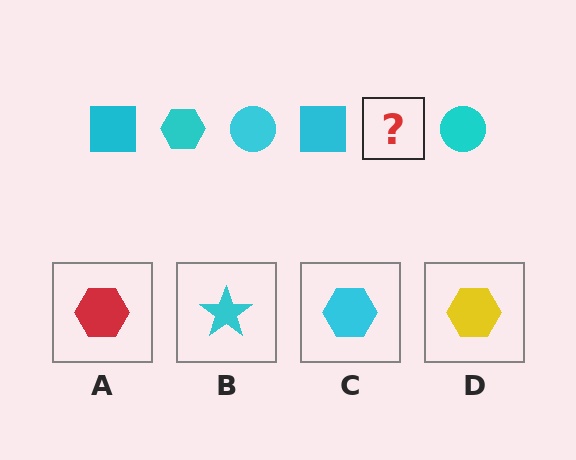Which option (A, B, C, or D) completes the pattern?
C.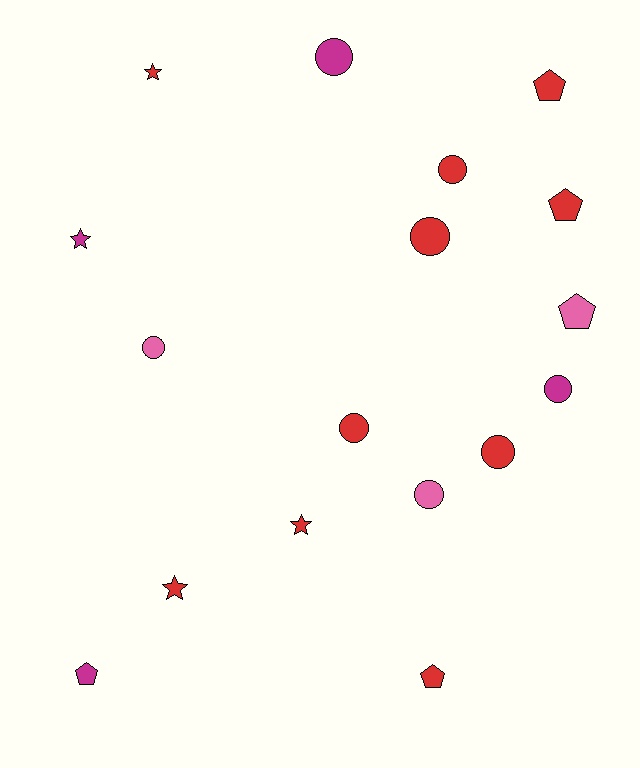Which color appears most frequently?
Red, with 10 objects.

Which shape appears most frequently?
Circle, with 8 objects.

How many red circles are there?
There are 4 red circles.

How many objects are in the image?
There are 17 objects.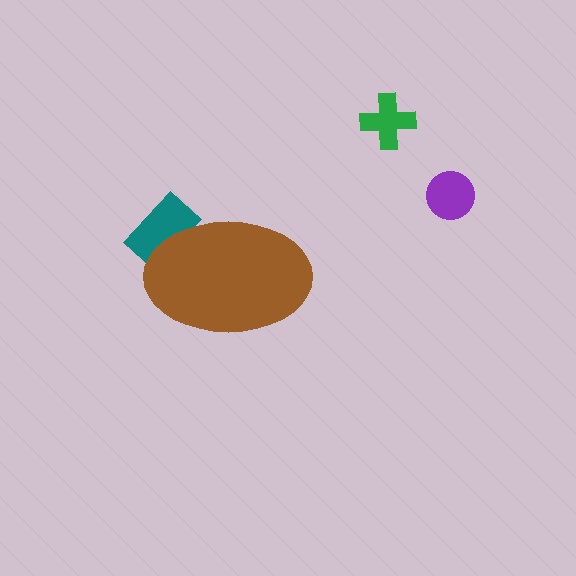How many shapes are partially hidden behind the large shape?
1 shape is partially hidden.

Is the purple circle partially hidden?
No, the purple circle is fully visible.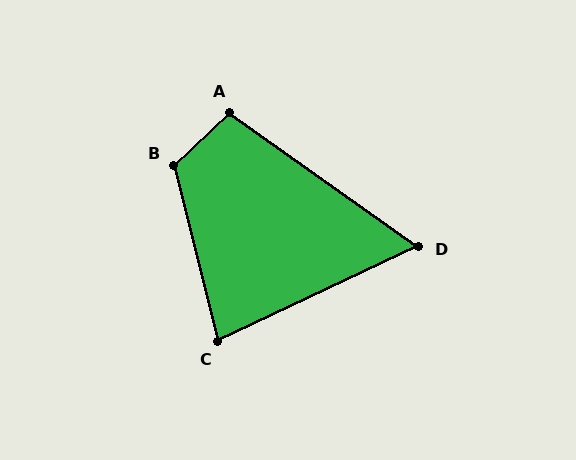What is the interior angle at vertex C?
Approximately 79 degrees (acute).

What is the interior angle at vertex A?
Approximately 101 degrees (obtuse).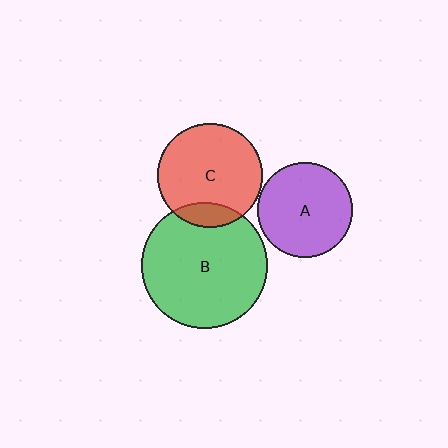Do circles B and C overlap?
Yes.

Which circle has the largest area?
Circle B (green).